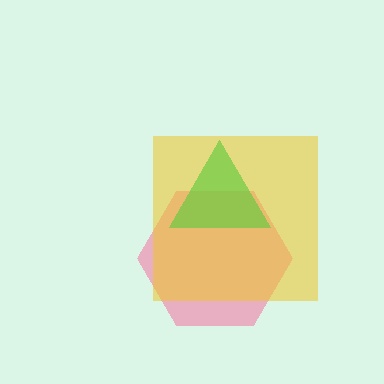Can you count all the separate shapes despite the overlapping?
Yes, there are 3 separate shapes.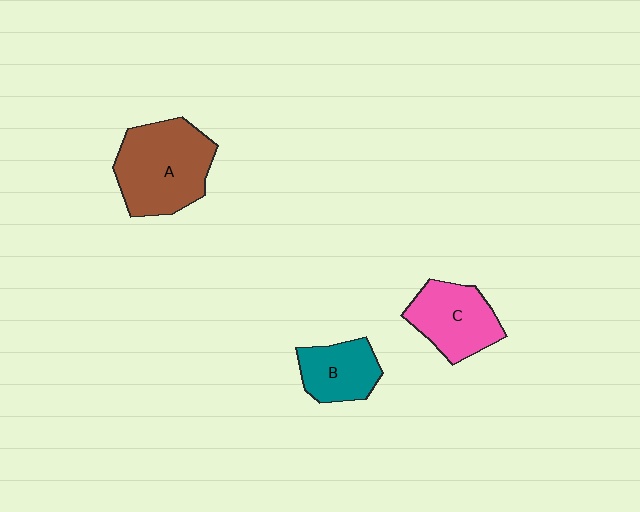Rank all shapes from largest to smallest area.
From largest to smallest: A (brown), C (pink), B (teal).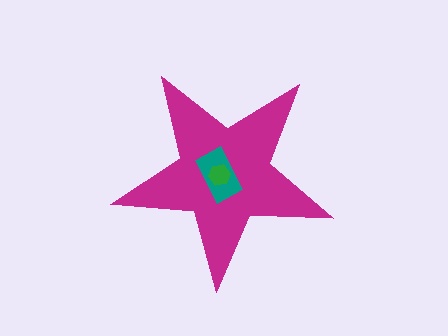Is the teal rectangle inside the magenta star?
Yes.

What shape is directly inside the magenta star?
The teal rectangle.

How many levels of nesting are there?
3.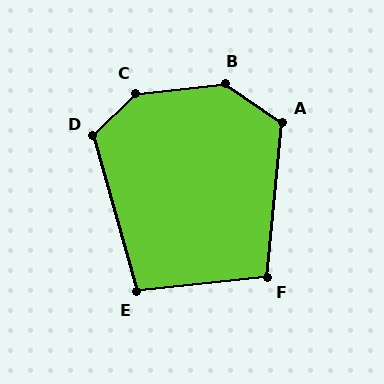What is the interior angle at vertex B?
Approximately 139 degrees (obtuse).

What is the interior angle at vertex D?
Approximately 119 degrees (obtuse).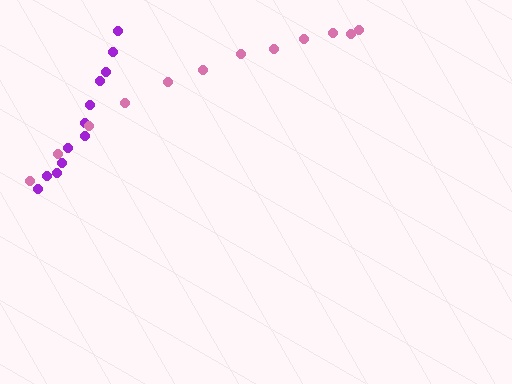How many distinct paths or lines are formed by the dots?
There are 2 distinct paths.